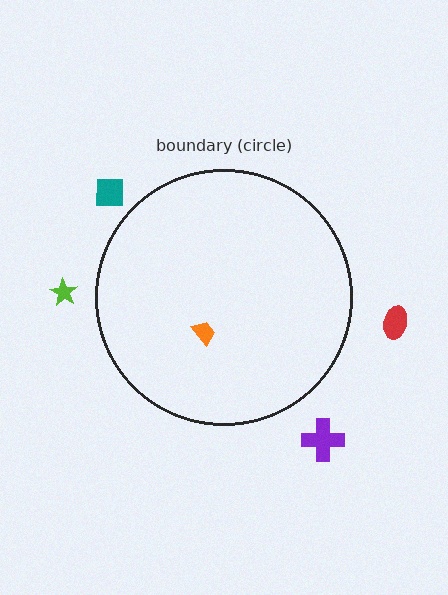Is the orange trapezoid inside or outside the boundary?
Inside.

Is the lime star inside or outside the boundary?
Outside.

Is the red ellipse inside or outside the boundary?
Outside.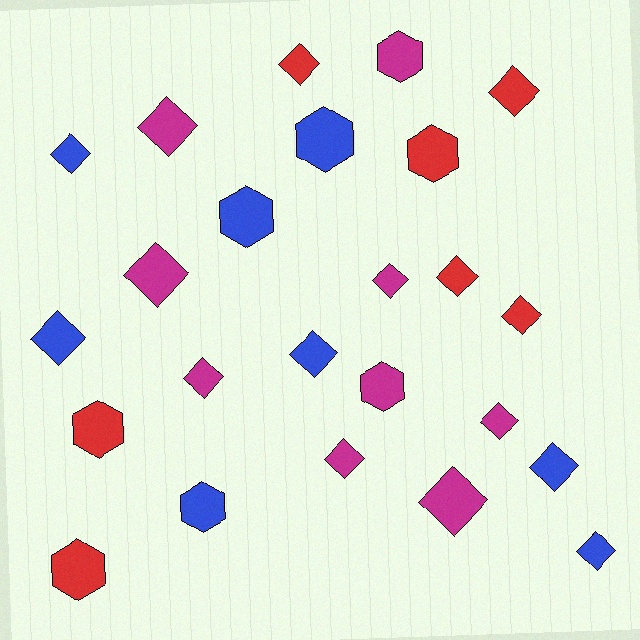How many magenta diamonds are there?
There are 7 magenta diamonds.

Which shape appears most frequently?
Diamond, with 16 objects.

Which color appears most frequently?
Magenta, with 9 objects.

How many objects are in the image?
There are 24 objects.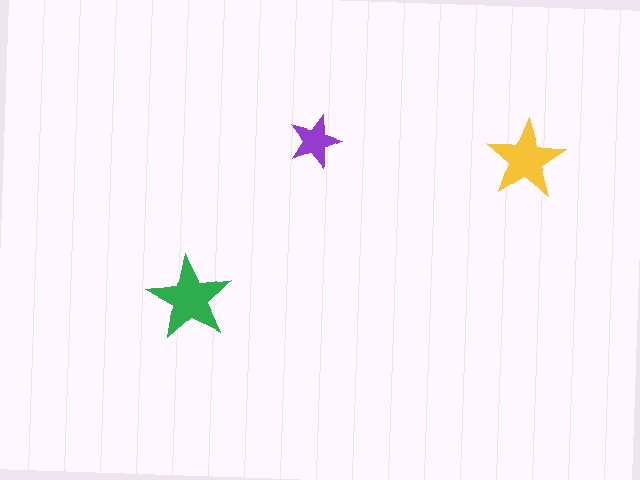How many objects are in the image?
There are 3 objects in the image.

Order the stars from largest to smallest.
the green one, the yellow one, the purple one.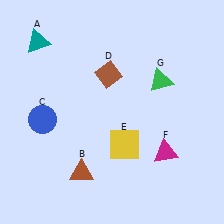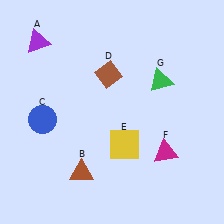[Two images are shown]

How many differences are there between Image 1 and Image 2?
There is 1 difference between the two images.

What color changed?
The triangle (A) changed from teal in Image 1 to purple in Image 2.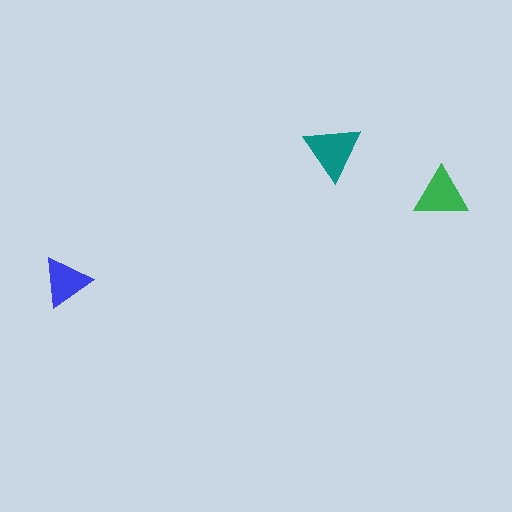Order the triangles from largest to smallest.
the teal one, the green one, the blue one.